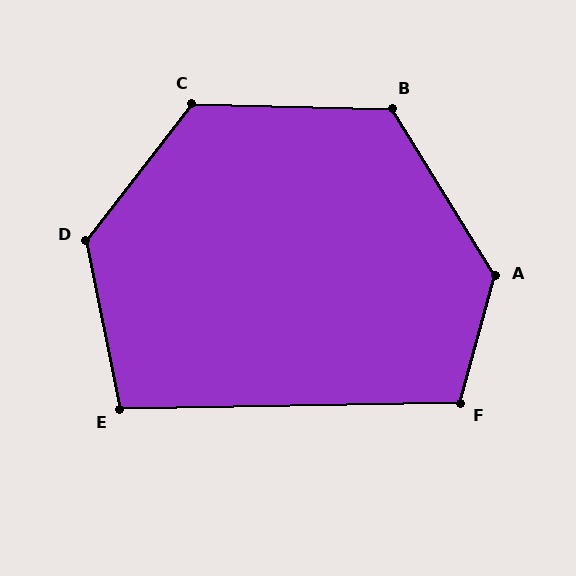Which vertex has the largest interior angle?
A, at approximately 133 degrees.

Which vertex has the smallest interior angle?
E, at approximately 100 degrees.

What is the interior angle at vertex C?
Approximately 127 degrees (obtuse).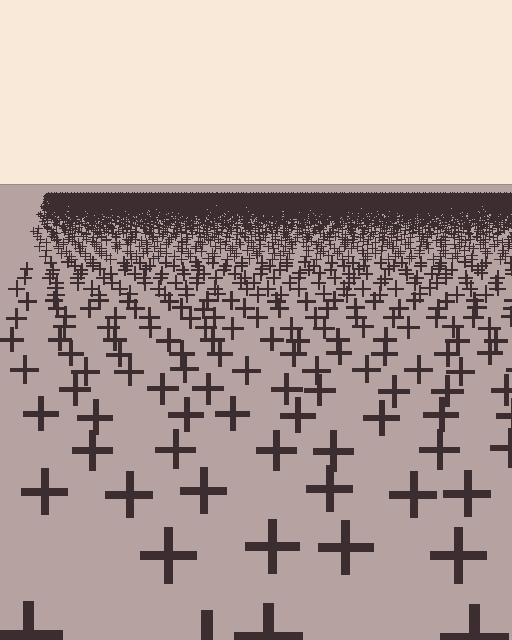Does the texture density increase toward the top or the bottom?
Density increases toward the top.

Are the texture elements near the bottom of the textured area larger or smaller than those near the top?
Larger. Near the bottom, elements are closer to the viewer and appear at a bigger on-screen size.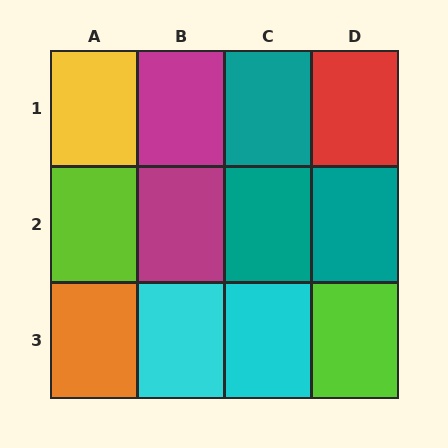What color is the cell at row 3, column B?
Cyan.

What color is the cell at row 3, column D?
Lime.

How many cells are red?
1 cell is red.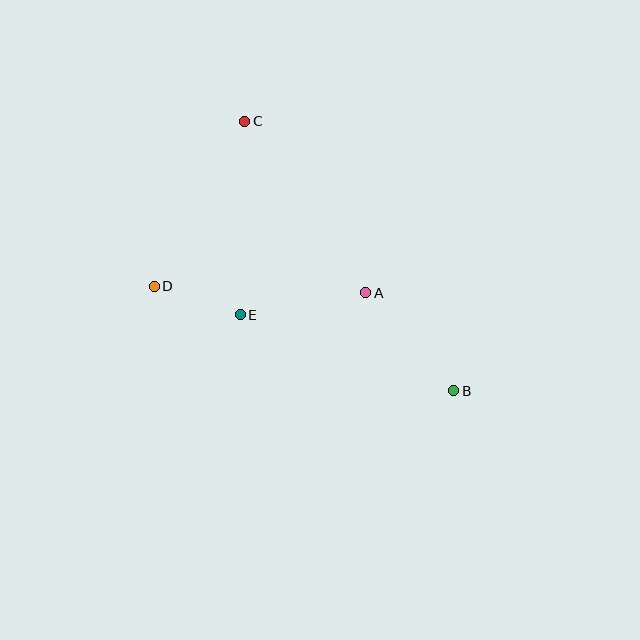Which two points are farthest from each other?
Points B and C are farthest from each other.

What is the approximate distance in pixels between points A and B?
The distance between A and B is approximately 132 pixels.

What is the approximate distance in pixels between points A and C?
The distance between A and C is approximately 210 pixels.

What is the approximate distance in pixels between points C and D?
The distance between C and D is approximately 189 pixels.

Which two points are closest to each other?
Points D and E are closest to each other.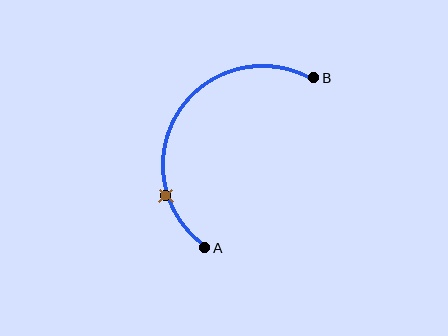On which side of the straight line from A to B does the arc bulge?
The arc bulges to the left of the straight line connecting A and B.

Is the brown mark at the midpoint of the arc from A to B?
No. The brown mark lies on the arc but is closer to endpoint A. The arc midpoint would be at the point on the curve equidistant along the arc from both A and B.